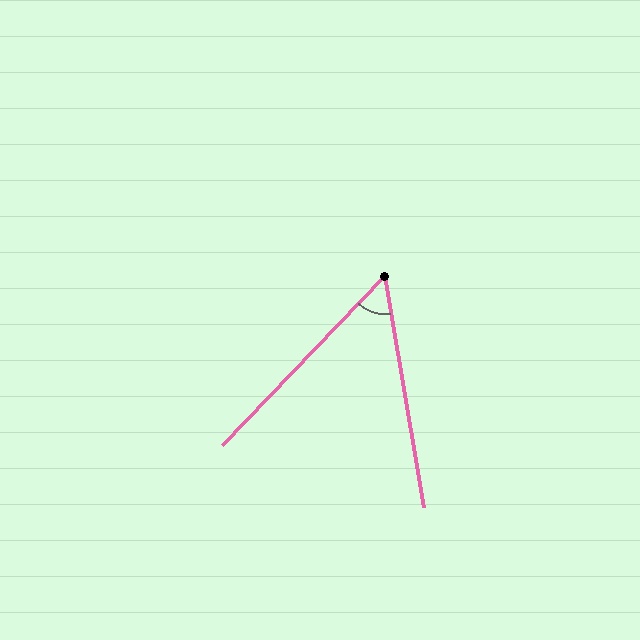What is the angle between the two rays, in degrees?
Approximately 53 degrees.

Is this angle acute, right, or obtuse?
It is acute.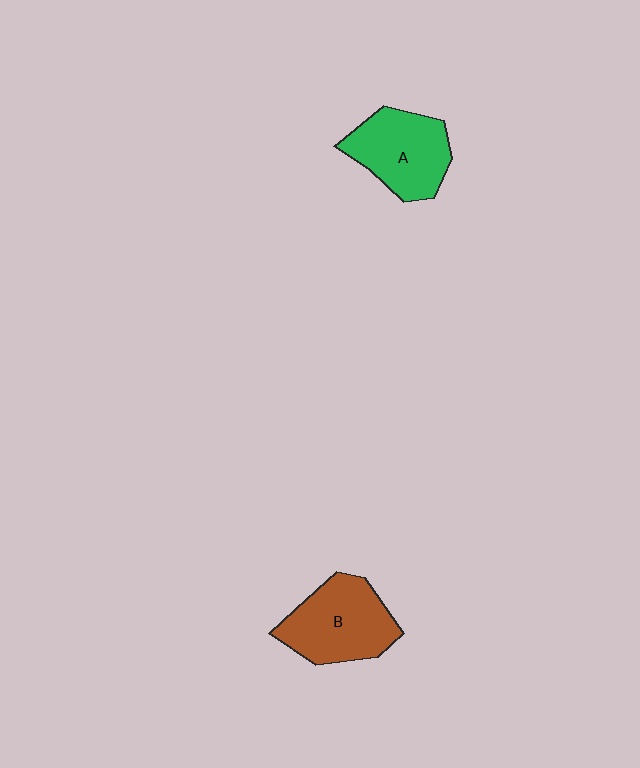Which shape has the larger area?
Shape B (brown).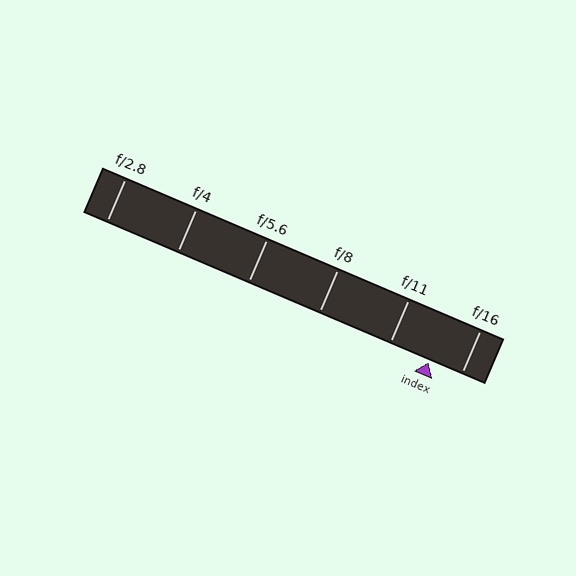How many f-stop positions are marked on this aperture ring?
There are 6 f-stop positions marked.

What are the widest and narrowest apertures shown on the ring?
The widest aperture shown is f/2.8 and the narrowest is f/16.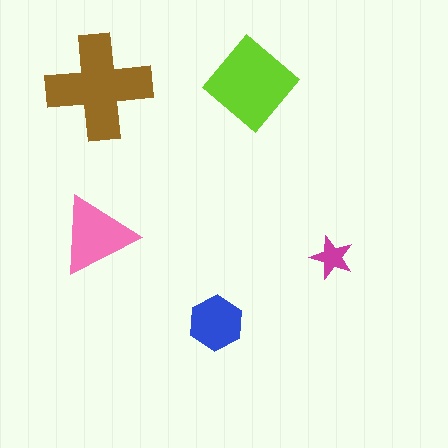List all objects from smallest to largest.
The magenta star, the blue hexagon, the pink triangle, the lime diamond, the brown cross.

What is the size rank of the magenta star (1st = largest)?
5th.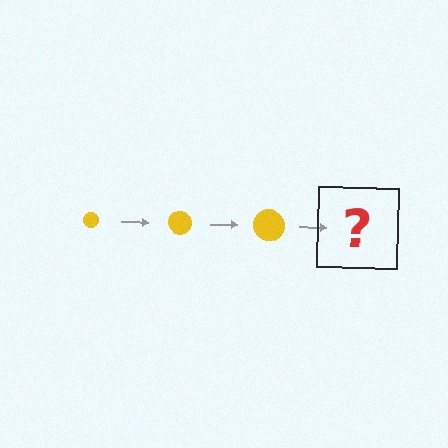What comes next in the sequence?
The next element should be a yellow circle, larger than the previous one.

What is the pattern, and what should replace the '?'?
The pattern is that the circle gets progressively larger each step. The '?' should be a yellow circle, larger than the previous one.